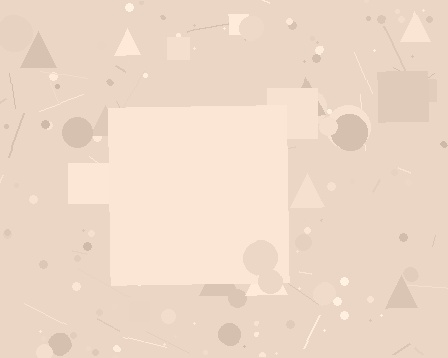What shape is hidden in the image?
A square is hidden in the image.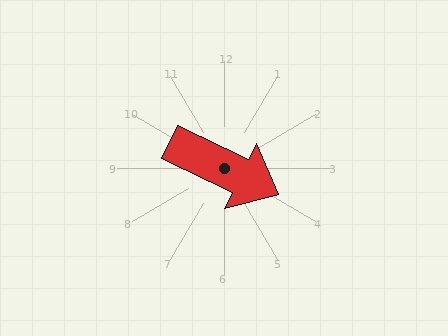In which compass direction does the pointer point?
Southeast.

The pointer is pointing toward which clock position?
Roughly 4 o'clock.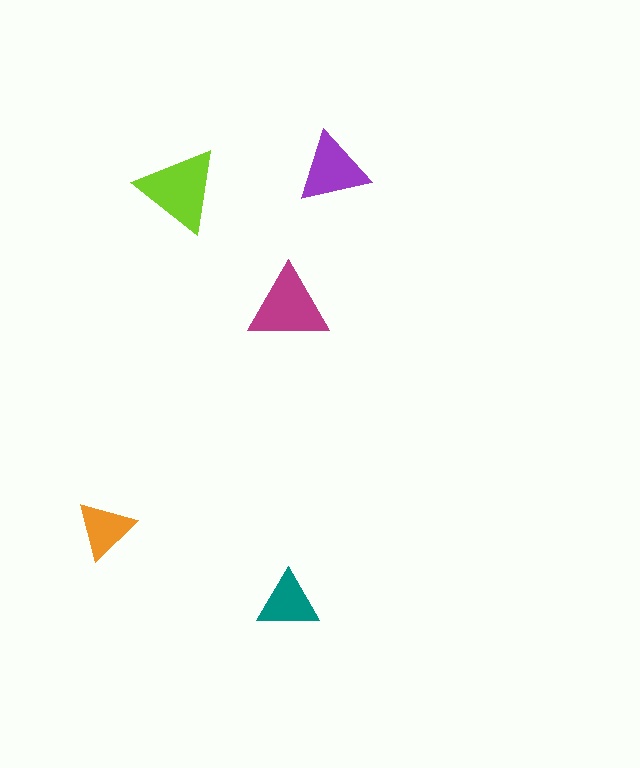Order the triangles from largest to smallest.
the lime one, the magenta one, the purple one, the teal one, the orange one.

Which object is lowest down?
The teal triangle is bottommost.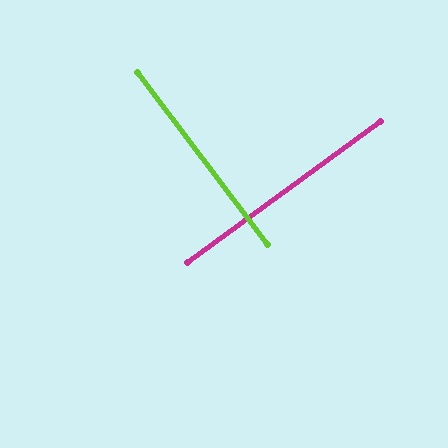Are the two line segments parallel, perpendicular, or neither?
Perpendicular — they meet at approximately 89°.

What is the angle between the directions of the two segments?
Approximately 89 degrees.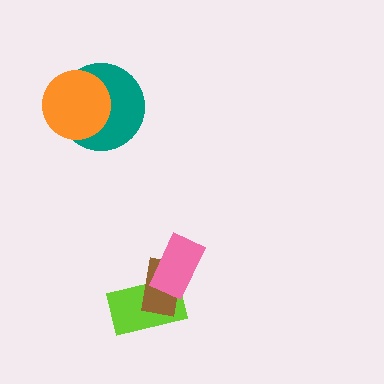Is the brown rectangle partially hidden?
Yes, it is partially covered by another shape.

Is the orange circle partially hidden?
No, no other shape covers it.